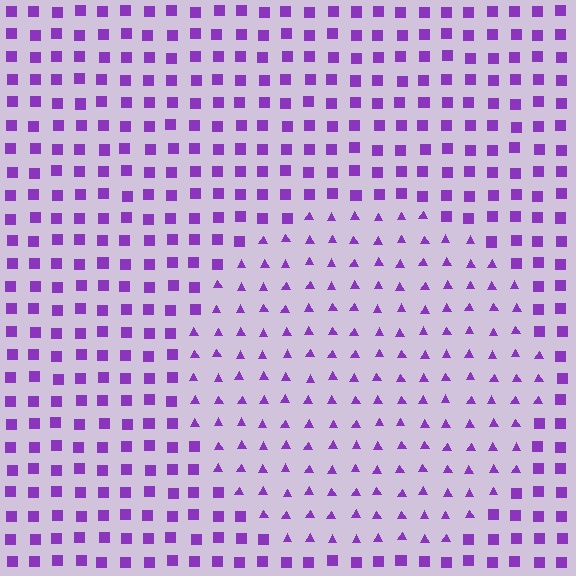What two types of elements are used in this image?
The image uses triangles inside the circle region and squares outside it.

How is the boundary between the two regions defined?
The boundary is defined by a change in element shape: triangles inside vs. squares outside. All elements share the same color and spacing.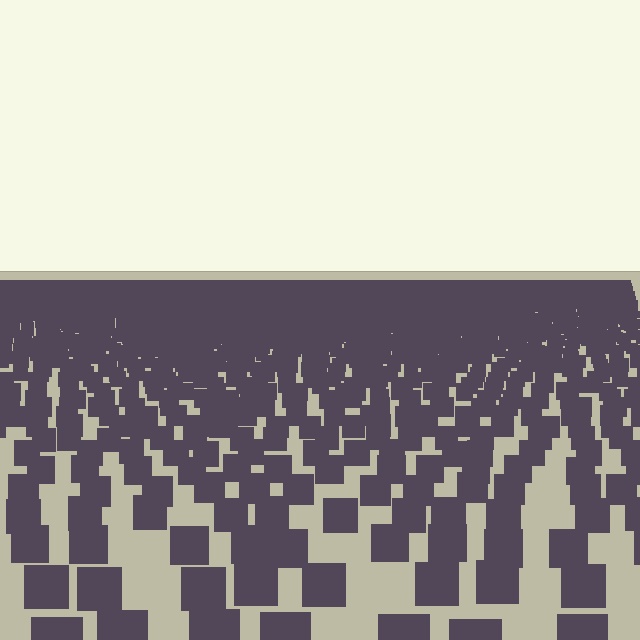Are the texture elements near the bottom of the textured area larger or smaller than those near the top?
Larger. Near the bottom, elements are closer to the viewer and appear at a bigger on-screen size.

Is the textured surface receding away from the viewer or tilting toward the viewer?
The surface is receding away from the viewer. Texture elements get smaller and denser toward the top.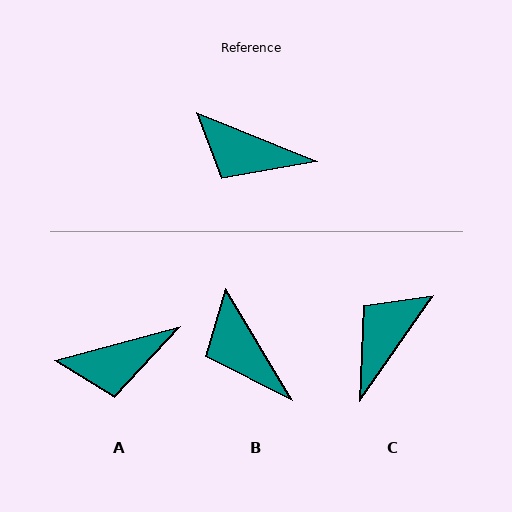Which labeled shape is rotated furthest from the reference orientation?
C, about 102 degrees away.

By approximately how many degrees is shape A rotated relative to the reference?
Approximately 38 degrees counter-clockwise.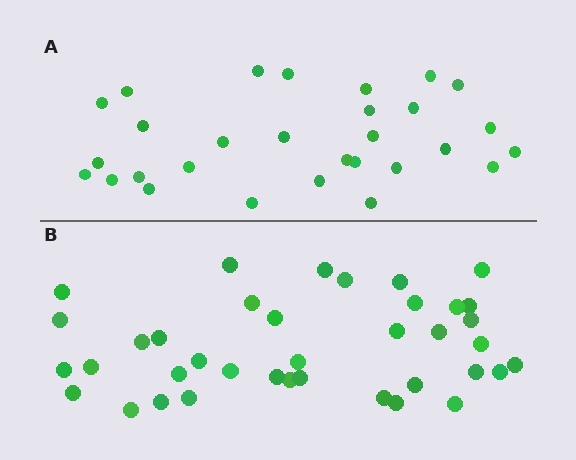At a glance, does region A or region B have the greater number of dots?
Region B (the bottom region) has more dots.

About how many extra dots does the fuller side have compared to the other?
Region B has roughly 8 or so more dots than region A.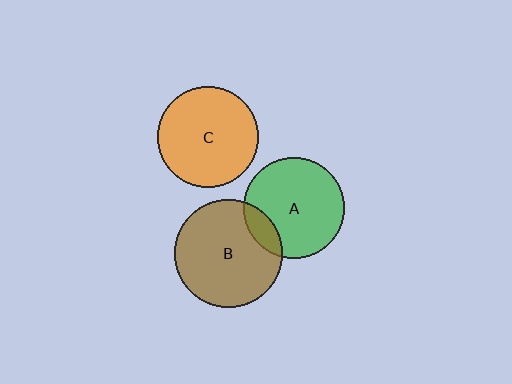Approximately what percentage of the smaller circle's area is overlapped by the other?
Approximately 15%.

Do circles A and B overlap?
Yes.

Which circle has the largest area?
Circle B (brown).